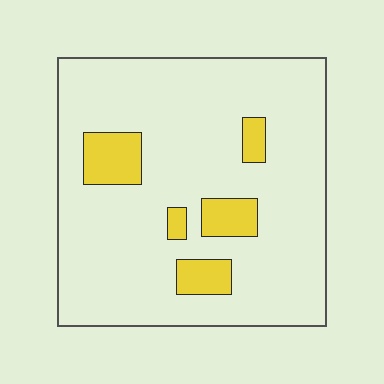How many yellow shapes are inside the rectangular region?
5.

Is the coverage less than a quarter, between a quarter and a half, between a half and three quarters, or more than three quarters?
Less than a quarter.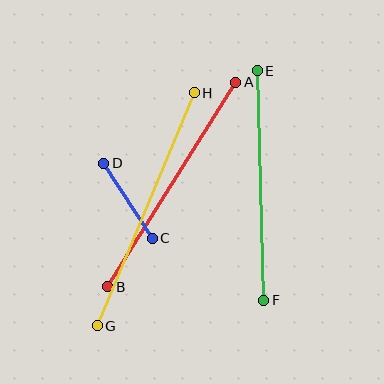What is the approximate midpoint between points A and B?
The midpoint is at approximately (172, 184) pixels.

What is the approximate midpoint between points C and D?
The midpoint is at approximately (128, 201) pixels.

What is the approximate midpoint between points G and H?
The midpoint is at approximately (146, 209) pixels.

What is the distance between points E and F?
The distance is approximately 229 pixels.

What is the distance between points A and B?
The distance is approximately 241 pixels.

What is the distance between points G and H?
The distance is approximately 253 pixels.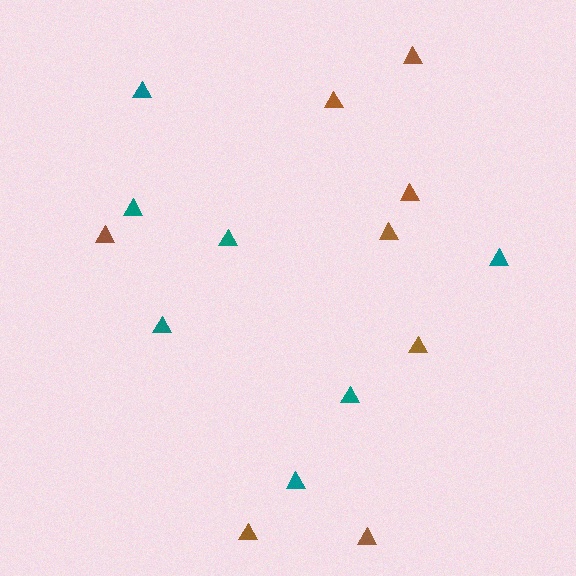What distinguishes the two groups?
There are 2 groups: one group of teal triangles (7) and one group of brown triangles (8).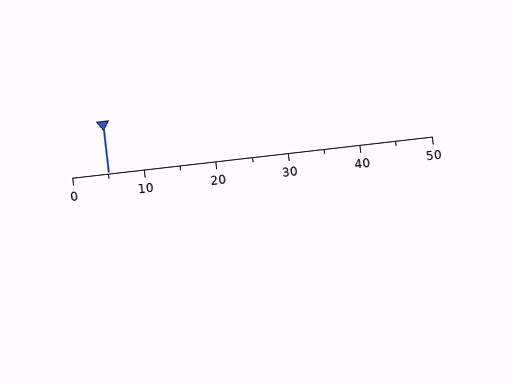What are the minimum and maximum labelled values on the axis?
The axis runs from 0 to 50.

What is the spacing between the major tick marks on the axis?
The major ticks are spaced 10 apart.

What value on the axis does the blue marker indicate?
The marker indicates approximately 5.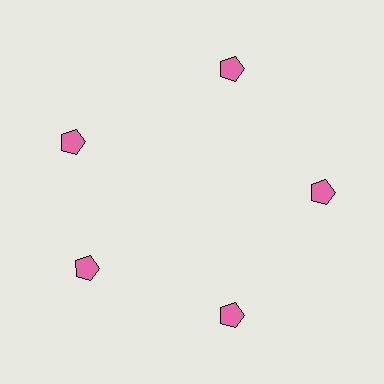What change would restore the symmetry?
The symmetry would be restored by rotating it back into even spacing with its neighbors so that all 5 pentagons sit at equal angles and equal distance from the center.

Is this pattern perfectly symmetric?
No. The 5 pink pentagons are arranged in a ring, but one element near the 10 o'clock position is rotated out of alignment along the ring, breaking the 5-fold rotational symmetry.